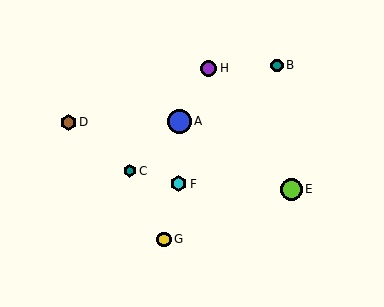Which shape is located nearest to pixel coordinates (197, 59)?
The purple circle (labeled H) at (209, 68) is nearest to that location.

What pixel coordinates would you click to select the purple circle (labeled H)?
Click at (209, 68) to select the purple circle H.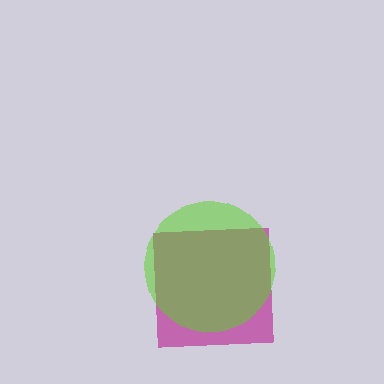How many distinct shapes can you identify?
There are 2 distinct shapes: a magenta square, a lime circle.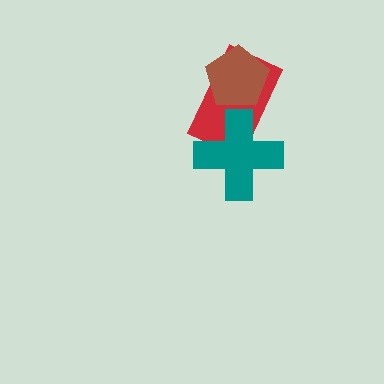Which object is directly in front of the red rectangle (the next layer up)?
The brown pentagon is directly in front of the red rectangle.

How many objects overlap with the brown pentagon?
1 object overlaps with the brown pentagon.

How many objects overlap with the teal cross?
1 object overlaps with the teal cross.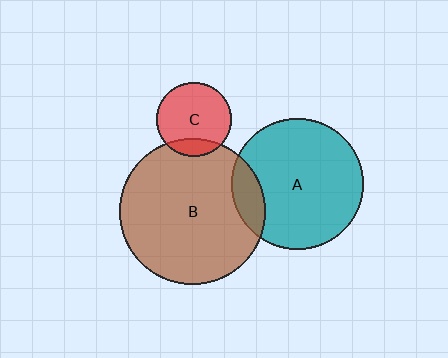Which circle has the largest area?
Circle B (brown).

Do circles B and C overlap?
Yes.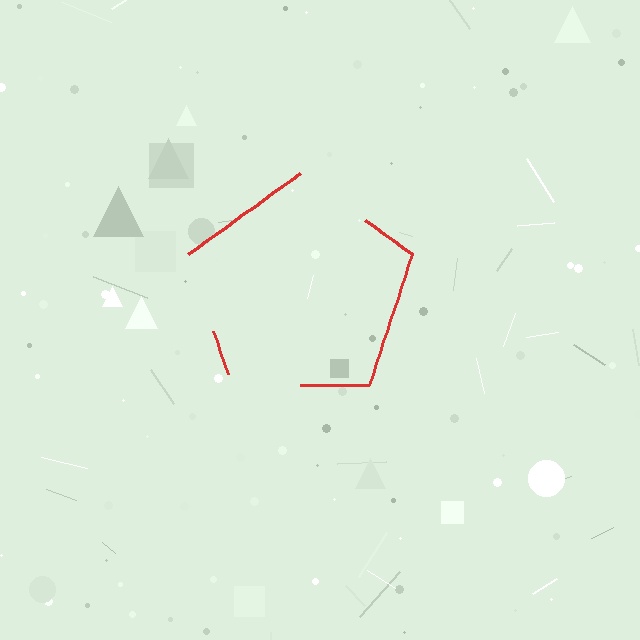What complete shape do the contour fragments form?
The contour fragments form a pentagon.